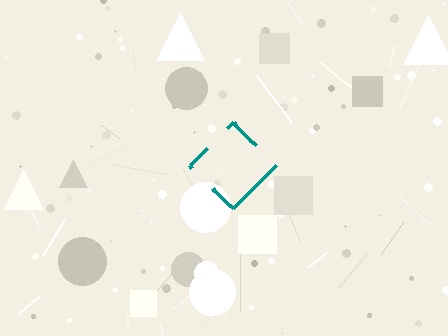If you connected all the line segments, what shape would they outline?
They would outline a diamond.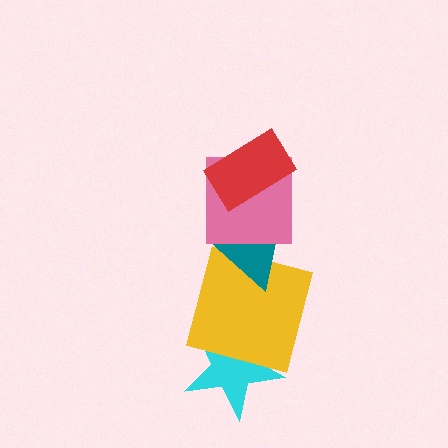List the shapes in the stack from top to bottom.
From top to bottom: the red rectangle, the pink square, the teal triangle, the yellow square, the cyan star.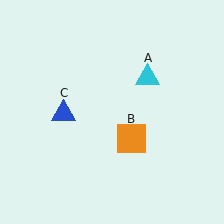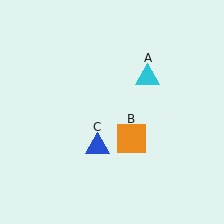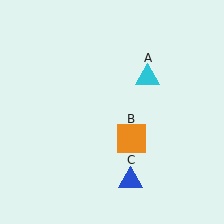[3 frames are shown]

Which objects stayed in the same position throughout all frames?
Cyan triangle (object A) and orange square (object B) remained stationary.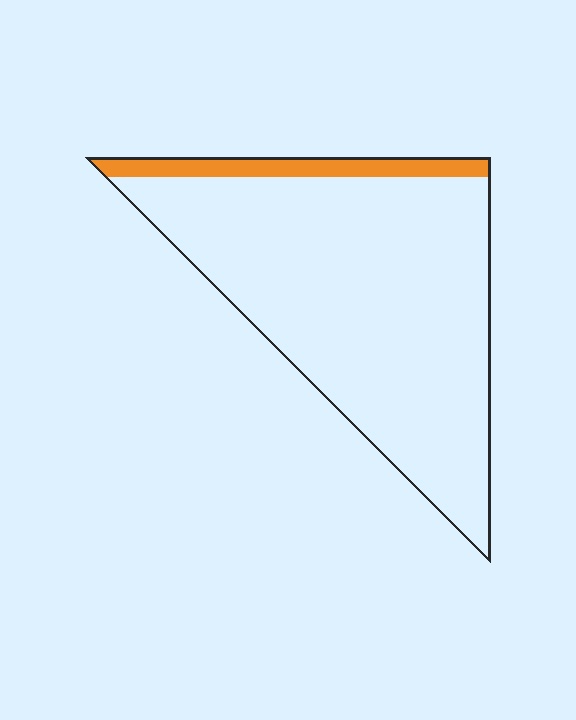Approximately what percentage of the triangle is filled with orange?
Approximately 10%.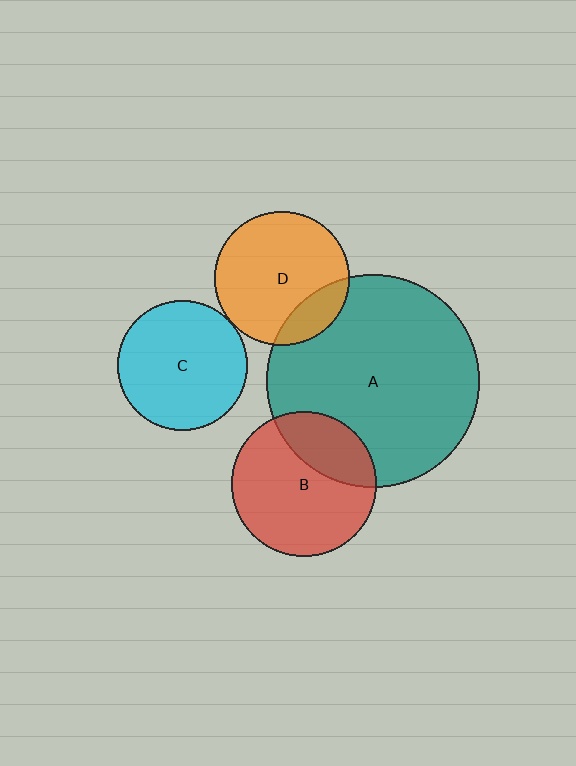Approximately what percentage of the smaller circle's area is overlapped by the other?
Approximately 20%.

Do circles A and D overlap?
Yes.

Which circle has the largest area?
Circle A (teal).